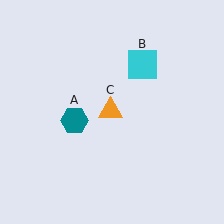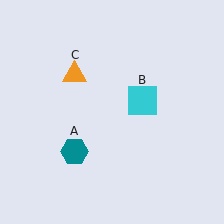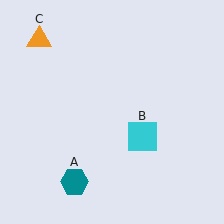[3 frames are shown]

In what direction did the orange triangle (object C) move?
The orange triangle (object C) moved up and to the left.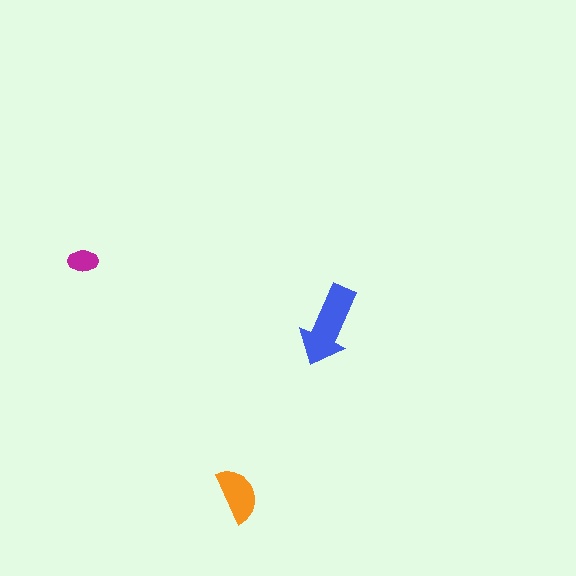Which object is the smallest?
The magenta ellipse.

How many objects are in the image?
There are 3 objects in the image.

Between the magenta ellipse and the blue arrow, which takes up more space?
The blue arrow.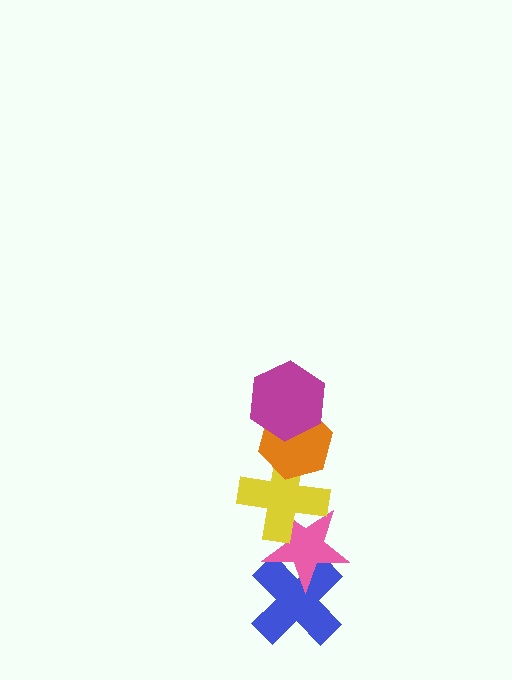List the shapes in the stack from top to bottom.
From top to bottom: the magenta hexagon, the orange hexagon, the yellow cross, the pink star, the blue cross.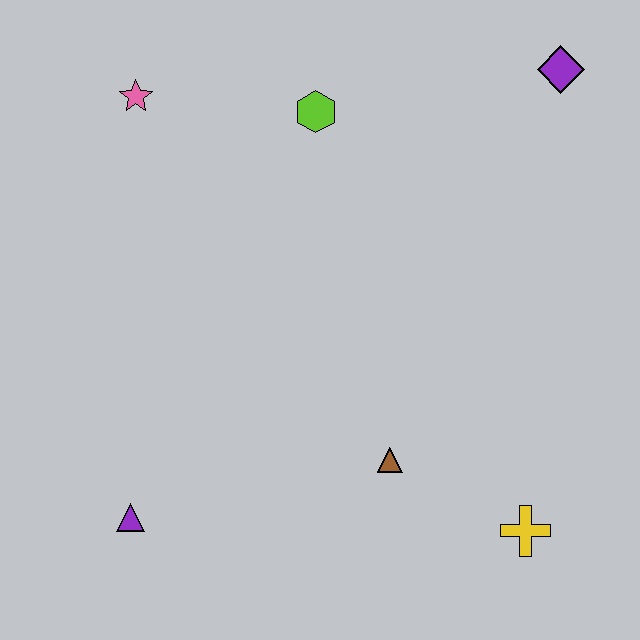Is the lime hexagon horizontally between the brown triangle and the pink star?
Yes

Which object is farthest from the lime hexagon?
The yellow cross is farthest from the lime hexagon.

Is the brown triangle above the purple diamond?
No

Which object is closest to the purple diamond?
The lime hexagon is closest to the purple diamond.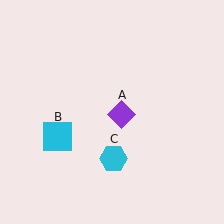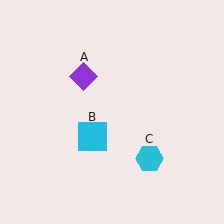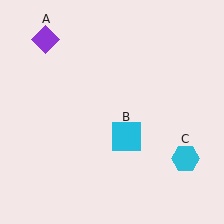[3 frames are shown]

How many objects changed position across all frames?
3 objects changed position: purple diamond (object A), cyan square (object B), cyan hexagon (object C).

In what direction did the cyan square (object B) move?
The cyan square (object B) moved right.